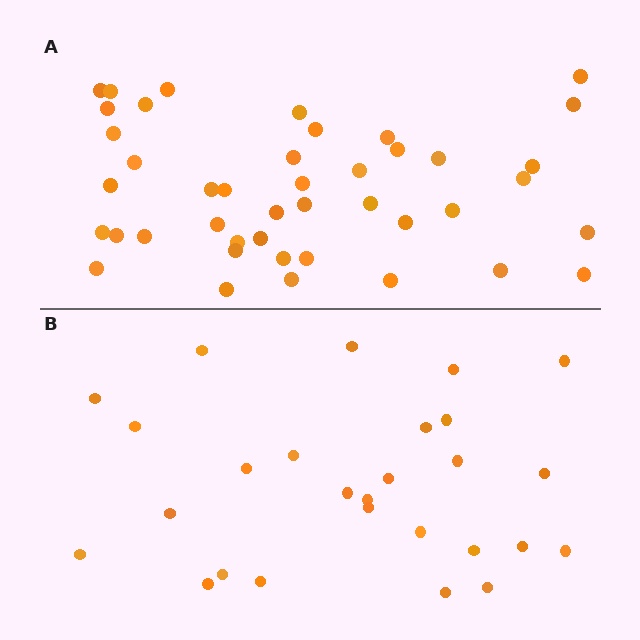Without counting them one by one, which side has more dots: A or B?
Region A (the top region) has more dots.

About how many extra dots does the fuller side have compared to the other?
Region A has approximately 15 more dots than region B.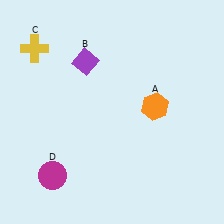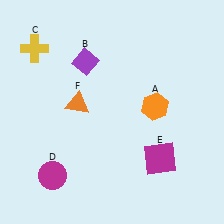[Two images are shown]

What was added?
A magenta square (E), an orange triangle (F) were added in Image 2.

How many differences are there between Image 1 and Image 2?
There are 2 differences between the two images.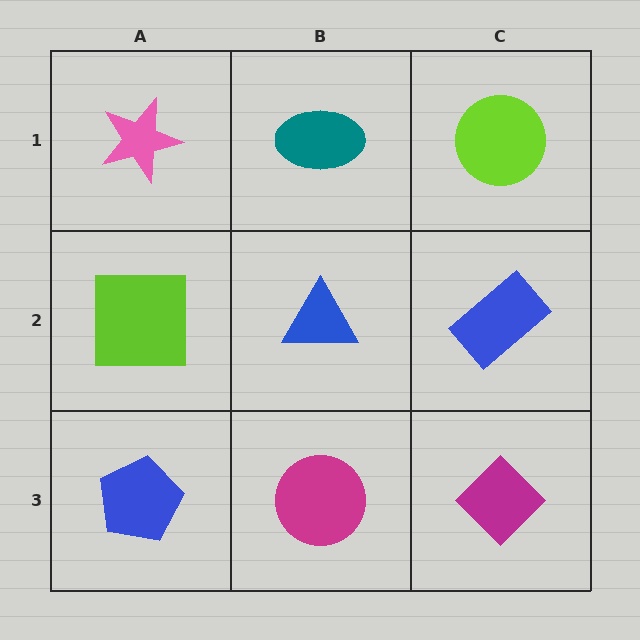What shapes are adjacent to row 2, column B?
A teal ellipse (row 1, column B), a magenta circle (row 3, column B), a lime square (row 2, column A), a blue rectangle (row 2, column C).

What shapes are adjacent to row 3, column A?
A lime square (row 2, column A), a magenta circle (row 3, column B).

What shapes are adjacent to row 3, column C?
A blue rectangle (row 2, column C), a magenta circle (row 3, column B).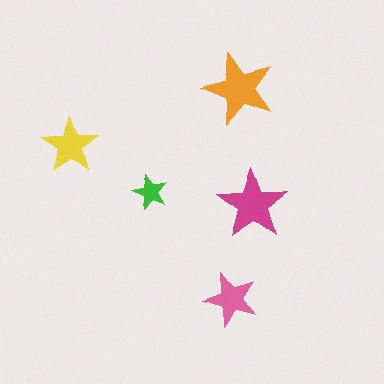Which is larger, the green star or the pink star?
The pink one.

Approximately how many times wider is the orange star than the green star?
About 2 times wider.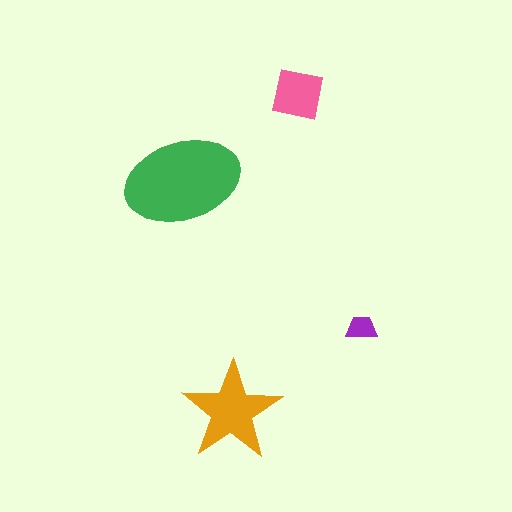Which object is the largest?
The green ellipse.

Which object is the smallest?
The purple trapezoid.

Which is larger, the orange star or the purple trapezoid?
The orange star.